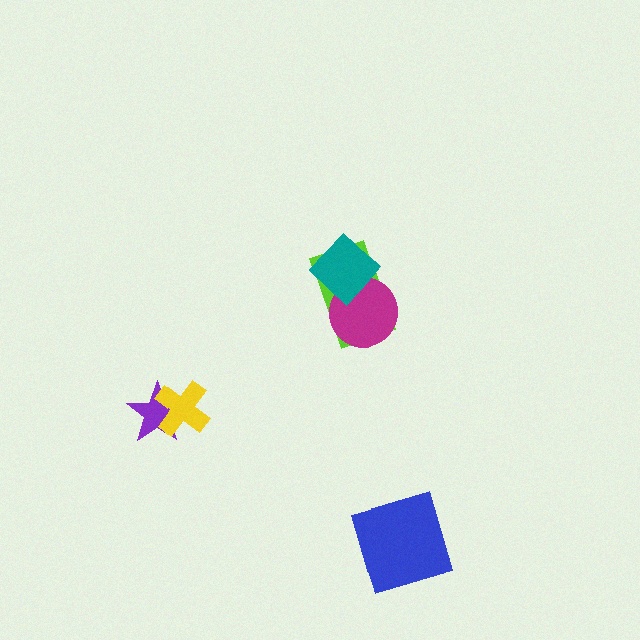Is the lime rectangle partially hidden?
Yes, it is partially covered by another shape.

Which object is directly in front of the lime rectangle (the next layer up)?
The magenta circle is directly in front of the lime rectangle.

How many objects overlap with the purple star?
1 object overlaps with the purple star.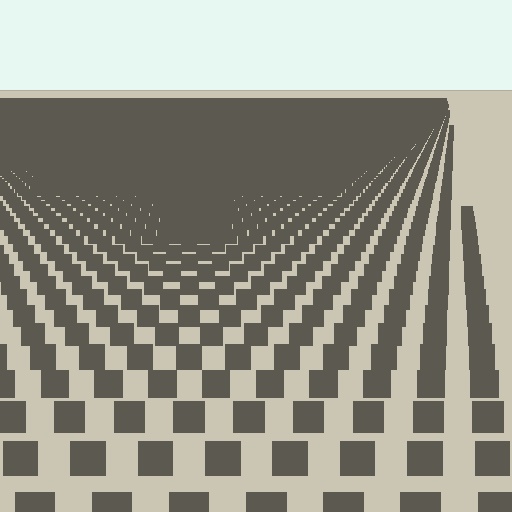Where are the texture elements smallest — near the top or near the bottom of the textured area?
Near the top.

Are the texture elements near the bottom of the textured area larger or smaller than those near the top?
Larger. Near the bottom, elements are closer to the viewer and appear at a bigger on-screen size.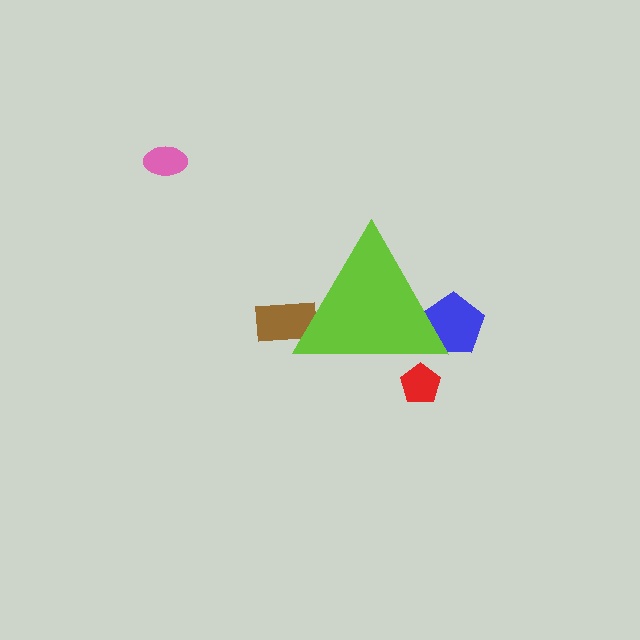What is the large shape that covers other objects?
A lime triangle.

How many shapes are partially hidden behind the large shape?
3 shapes are partially hidden.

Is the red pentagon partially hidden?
Yes, the red pentagon is partially hidden behind the lime triangle.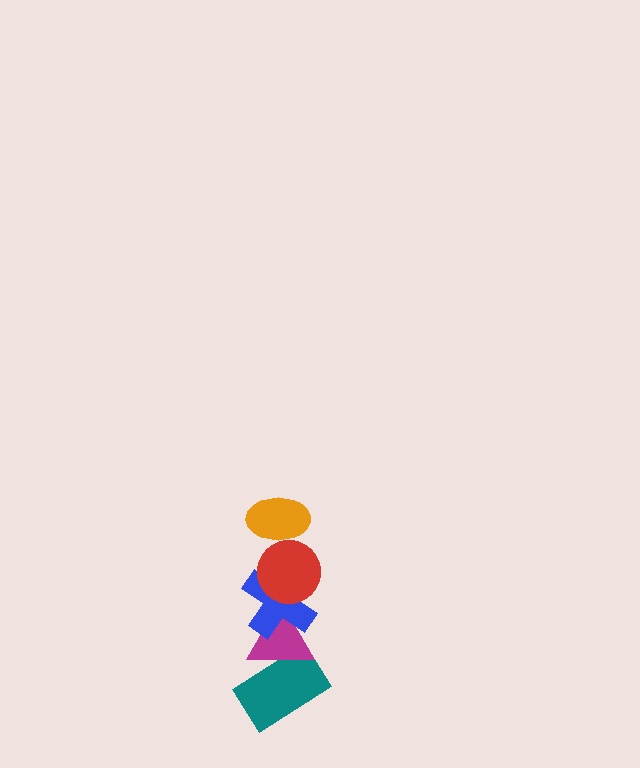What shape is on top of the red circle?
The orange ellipse is on top of the red circle.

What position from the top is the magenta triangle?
The magenta triangle is 4th from the top.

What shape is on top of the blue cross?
The red circle is on top of the blue cross.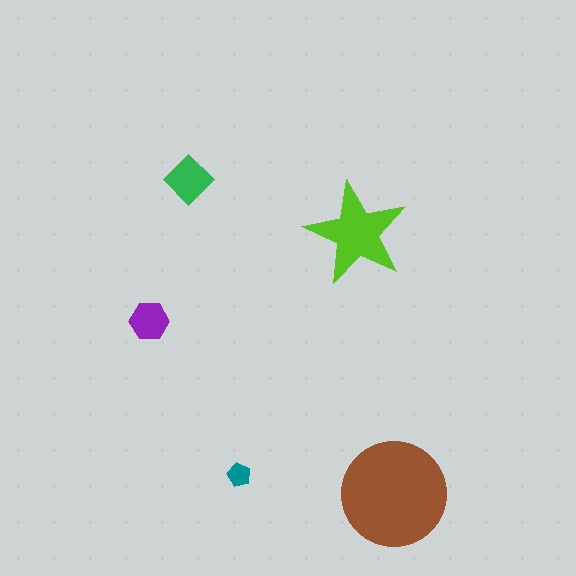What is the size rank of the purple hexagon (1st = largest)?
4th.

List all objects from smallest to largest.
The teal pentagon, the purple hexagon, the green diamond, the lime star, the brown circle.